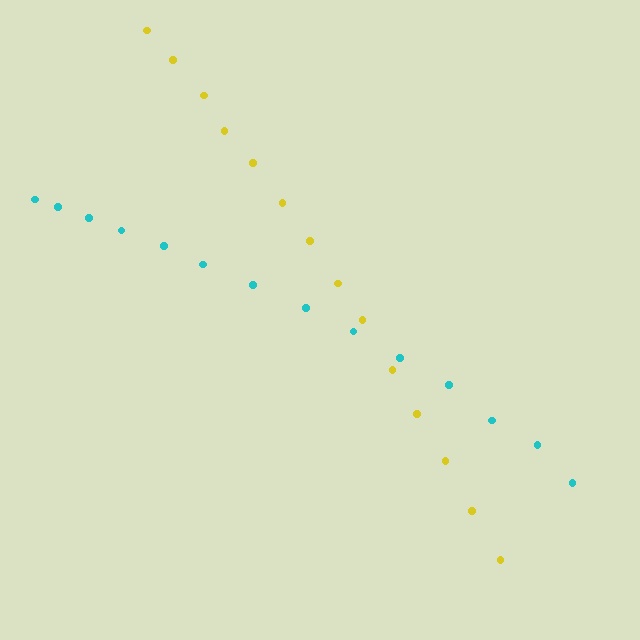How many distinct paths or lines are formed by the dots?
There are 2 distinct paths.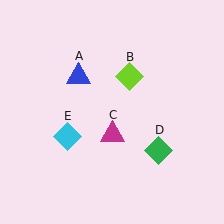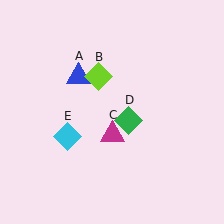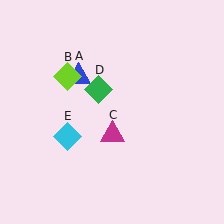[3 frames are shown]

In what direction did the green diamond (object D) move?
The green diamond (object D) moved up and to the left.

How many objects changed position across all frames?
2 objects changed position: lime diamond (object B), green diamond (object D).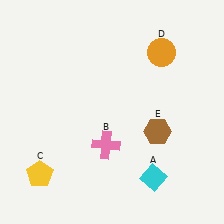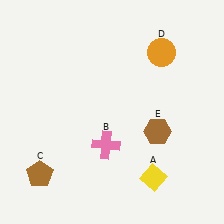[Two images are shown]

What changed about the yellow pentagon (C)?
In Image 1, C is yellow. In Image 2, it changed to brown.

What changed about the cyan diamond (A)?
In Image 1, A is cyan. In Image 2, it changed to yellow.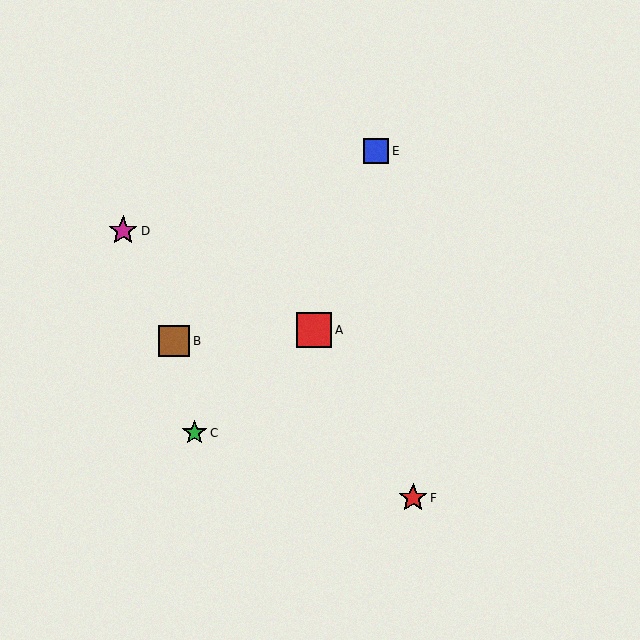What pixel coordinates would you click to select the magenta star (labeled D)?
Click at (123, 231) to select the magenta star D.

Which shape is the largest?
The red square (labeled A) is the largest.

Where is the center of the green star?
The center of the green star is at (194, 433).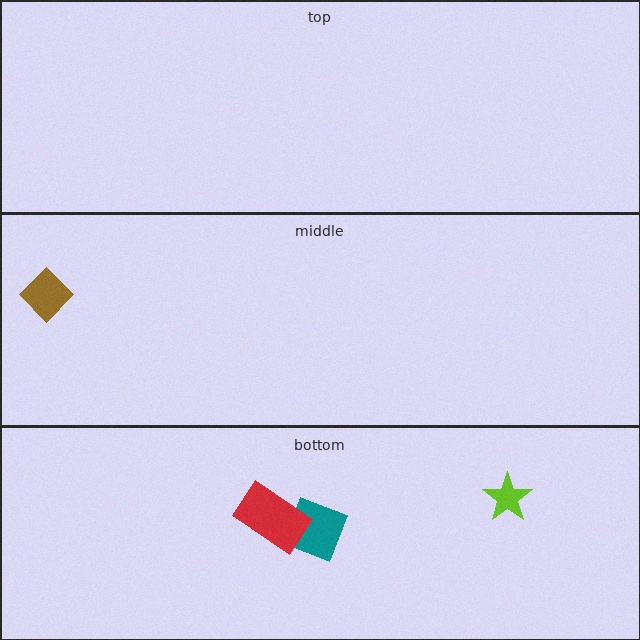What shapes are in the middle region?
The brown diamond.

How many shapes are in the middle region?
1.